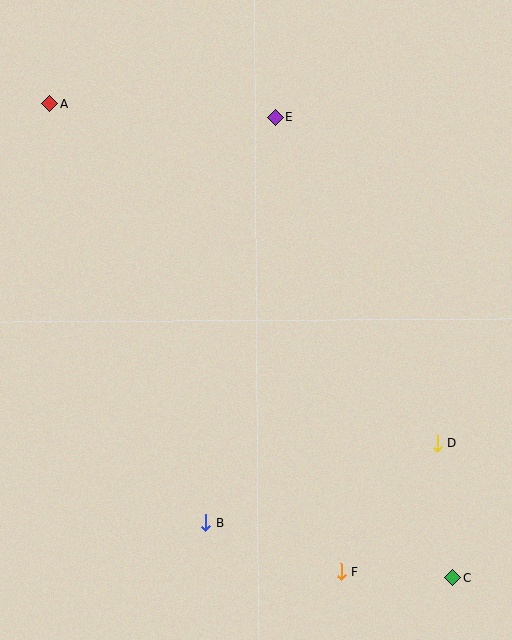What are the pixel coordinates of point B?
Point B is at (206, 523).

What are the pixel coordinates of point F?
Point F is at (341, 572).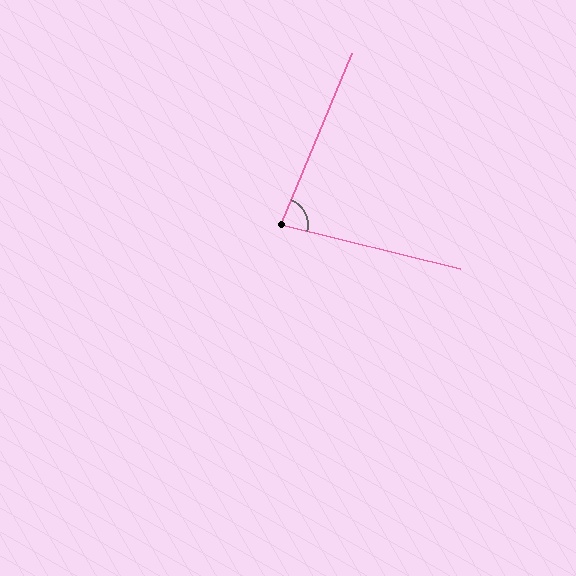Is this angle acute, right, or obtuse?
It is acute.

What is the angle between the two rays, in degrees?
Approximately 81 degrees.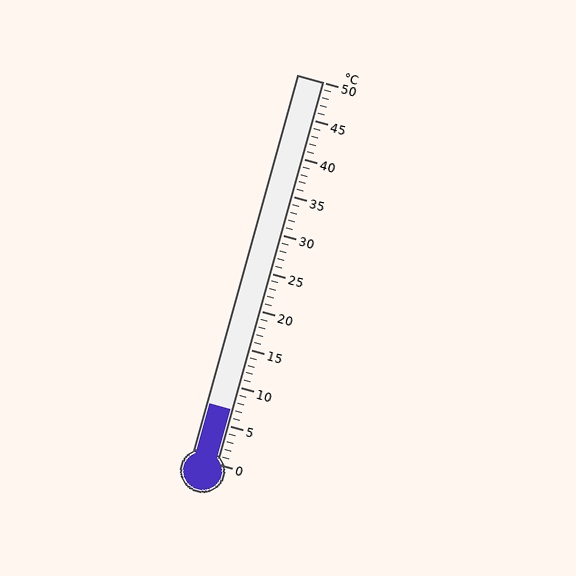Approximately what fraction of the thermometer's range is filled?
The thermometer is filled to approximately 15% of its range.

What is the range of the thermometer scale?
The thermometer scale ranges from 0°C to 50°C.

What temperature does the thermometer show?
The thermometer shows approximately 7°C.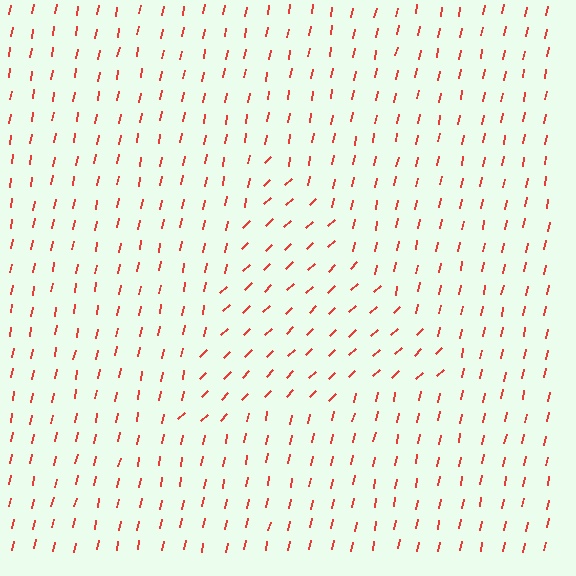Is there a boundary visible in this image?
Yes, there is a texture boundary formed by a change in line orientation.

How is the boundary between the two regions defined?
The boundary is defined purely by a change in line orientation (approximately 35 degrees difference). All lines are the same color and thickness.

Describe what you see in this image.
The image is filled with small red line segments. A triangle region in the image has lines oriented differently from the surrounding lines, creating a visible texture boundary.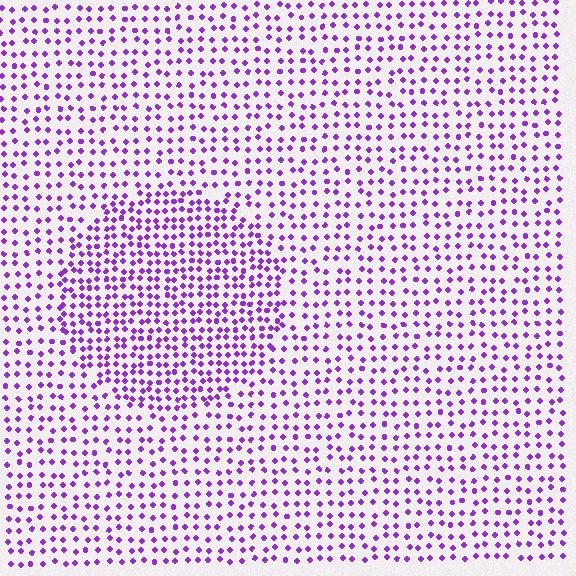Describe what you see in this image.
The image contains small purple elements arranged at two different densities. A circle-shaped region is visible where the elements are more densely packed than the surrounding area.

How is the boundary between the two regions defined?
The boundary is defined by a change in element density (approximately 1.7x ratio). All elements are the same color, size, and shape.